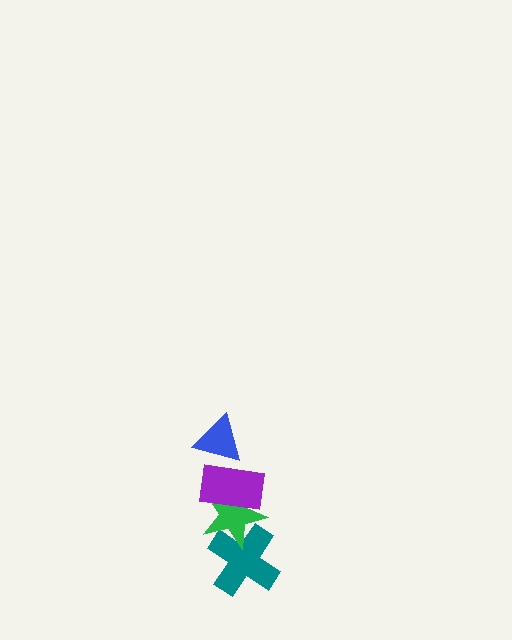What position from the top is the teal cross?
The teal cross is 4th from the top.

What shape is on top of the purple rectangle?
The blue triangle is on top of the purple rectangle.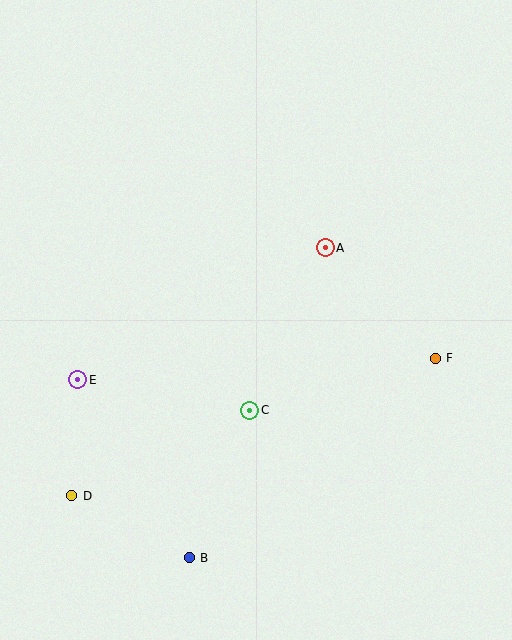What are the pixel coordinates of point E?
Point E is at (78, 380).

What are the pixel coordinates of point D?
Point D is at (72, 496).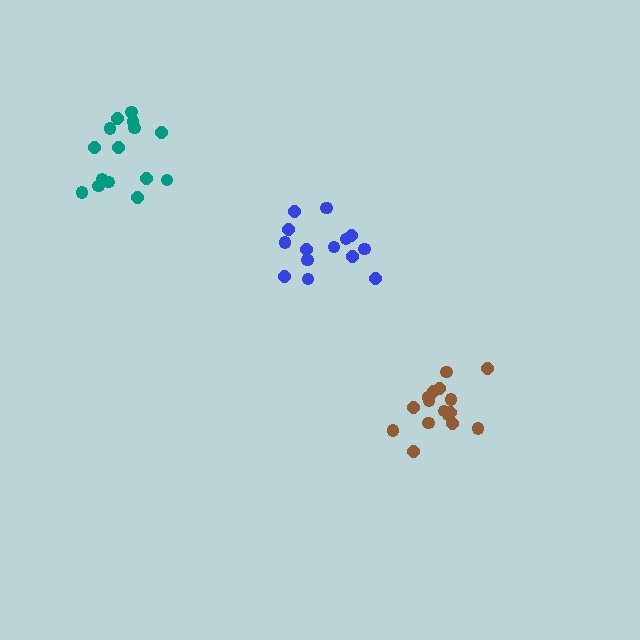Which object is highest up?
The teal cluster is topmost.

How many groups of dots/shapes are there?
There are 3 groups.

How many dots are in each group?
Group 1: 14 dots, Group 2: 15 dots, Group 3: 16 dots (45 total).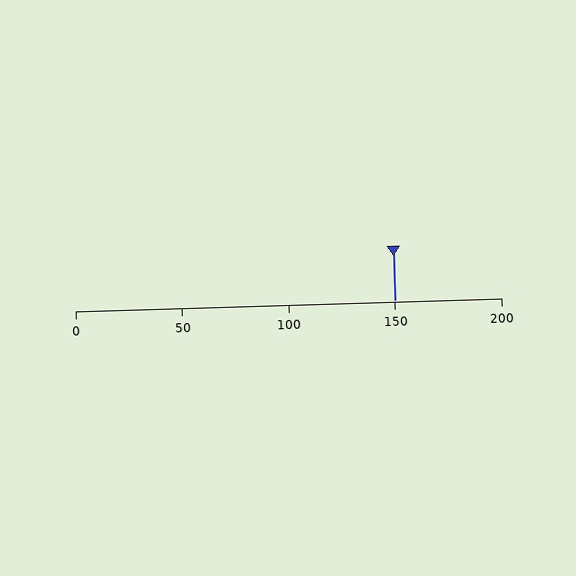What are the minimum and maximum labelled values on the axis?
The axis runs from 0 to 200.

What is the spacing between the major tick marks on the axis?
The major ticks are spaced 50 apart.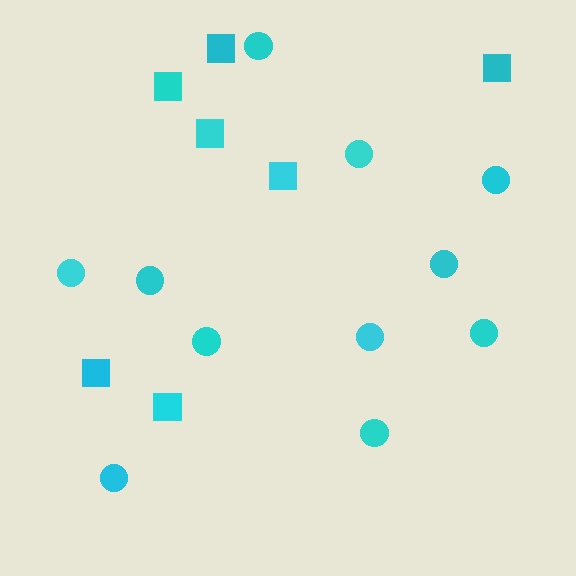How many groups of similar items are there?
There are 2 groups: one group of squares (7) and one group of circles (11).